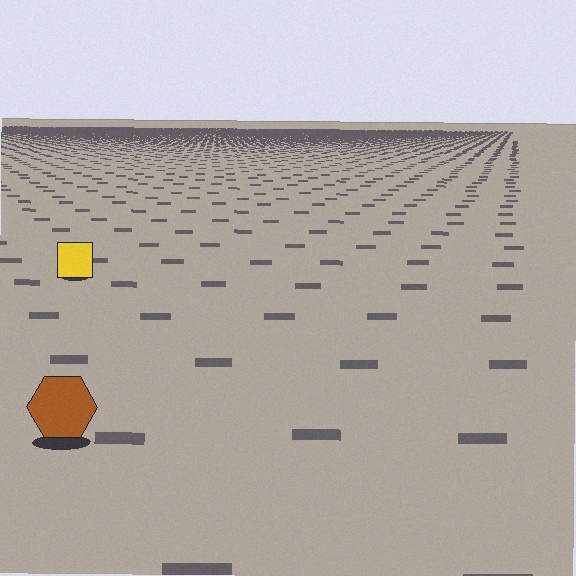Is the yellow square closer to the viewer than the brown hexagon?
No. The brown hexagon is closer — you can tell from the texture gradient: the ground texture is coarser near it.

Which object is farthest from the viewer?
The yellow square is farthest from the viewer. It appears smaller and the ground texture around it is denser.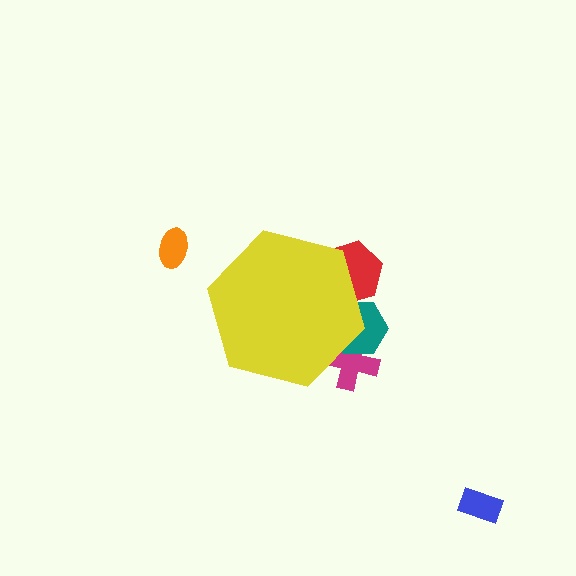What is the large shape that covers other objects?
A yellow hexagon.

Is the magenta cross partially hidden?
Yes, the magenta cross is partially hidden behind the yellow hexagon.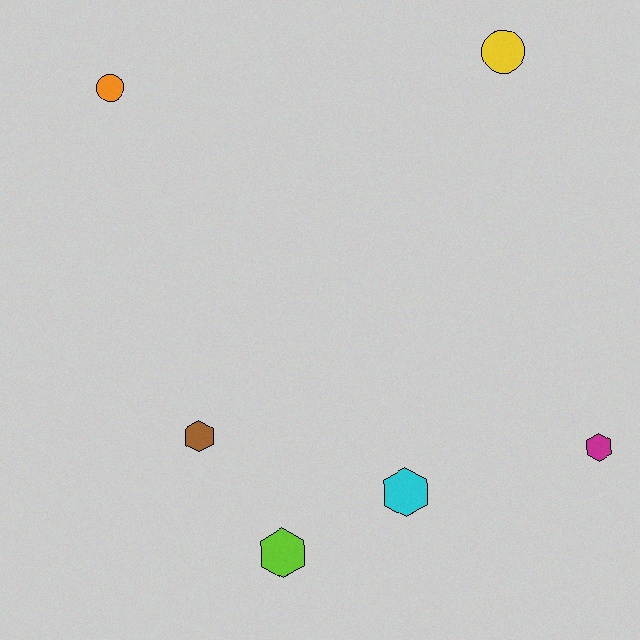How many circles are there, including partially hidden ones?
There are 2 circles.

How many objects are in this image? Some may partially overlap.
There are 6 objects.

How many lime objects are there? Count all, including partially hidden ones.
There is 1 lime object.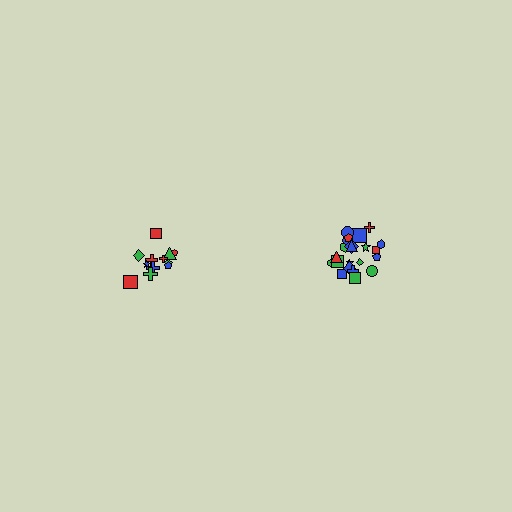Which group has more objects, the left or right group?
The right group.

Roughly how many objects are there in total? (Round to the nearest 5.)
Roughly 35 objects in total.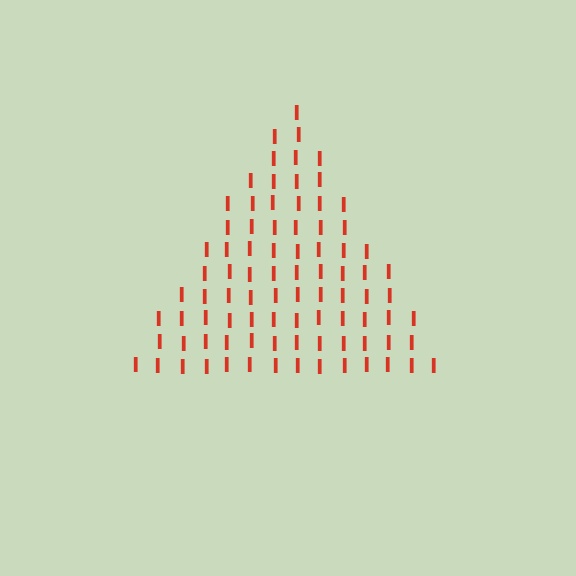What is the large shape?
The large shape is a triangle.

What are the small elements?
The small elements are letter I's.